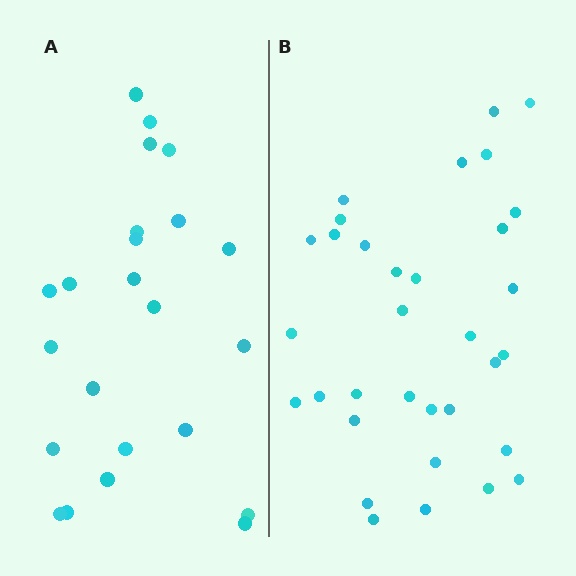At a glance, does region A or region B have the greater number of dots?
Region B (the right region) has more dots.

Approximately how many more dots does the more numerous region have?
Region B has roughly 10 or so more dots than region A.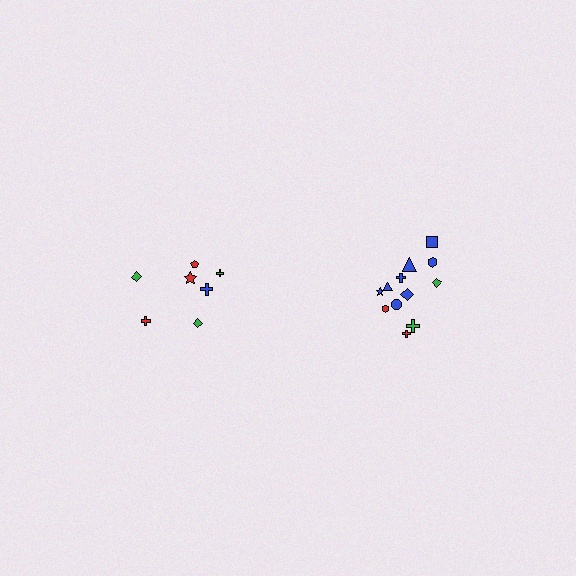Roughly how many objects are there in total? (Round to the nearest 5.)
Roughly 20 objects in total.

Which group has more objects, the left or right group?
The right group.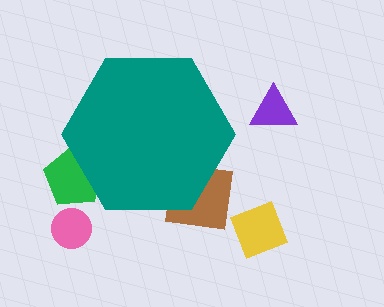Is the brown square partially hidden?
Yes, the brown square is partially hidden behind the teal hexagon.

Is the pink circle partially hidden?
No, the pink circle is fully visible.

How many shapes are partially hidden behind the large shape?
2 shapes are partially hidden.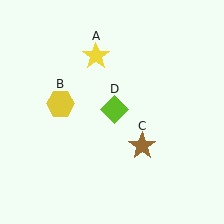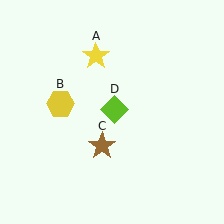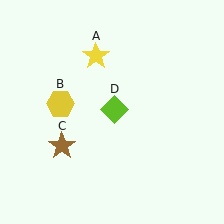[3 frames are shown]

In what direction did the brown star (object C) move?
The brown star (object C) moved left.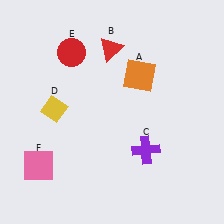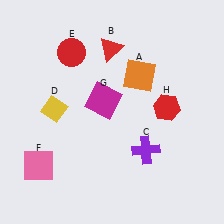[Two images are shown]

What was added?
A magenta square (G), a red hexagon (H) were added in Image 2.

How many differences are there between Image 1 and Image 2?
There are 2 differences between the two images.